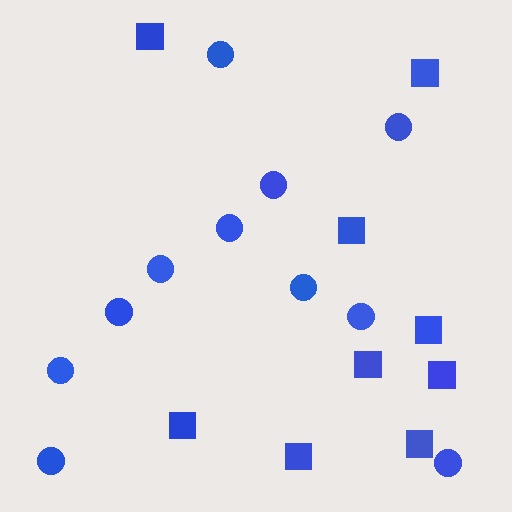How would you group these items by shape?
There are 2 groups: one group of circles (11) and one group of squares (9).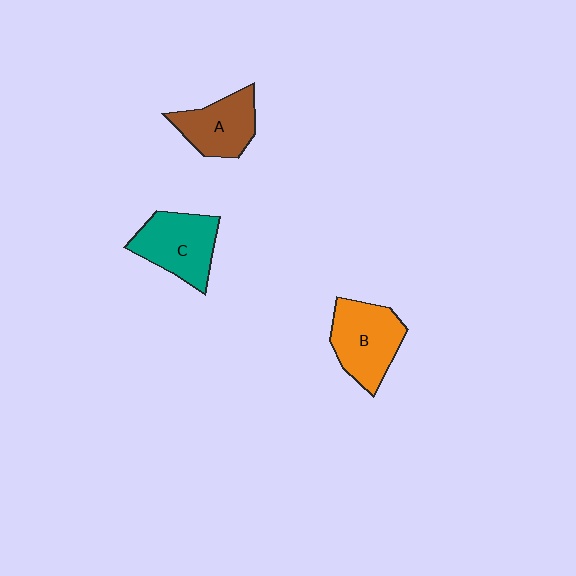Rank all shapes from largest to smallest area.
From largest to smallest: B (orange), C (teal), A (brown).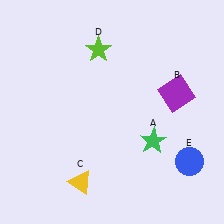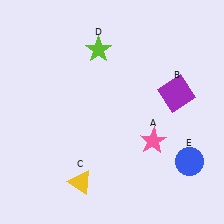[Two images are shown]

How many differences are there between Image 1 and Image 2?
There is 1 difference between the two images.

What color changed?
The star (A) changed from green in Image 1 to pink in Image 2.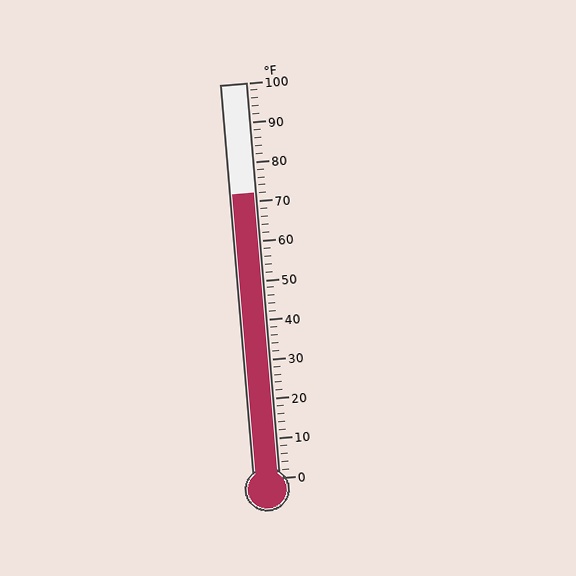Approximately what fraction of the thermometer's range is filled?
The thermometer is filled to approximately 70% of its range.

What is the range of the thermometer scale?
The thermometer scale ranges from 0°F to 100°F.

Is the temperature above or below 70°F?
The temperature is above 70°F.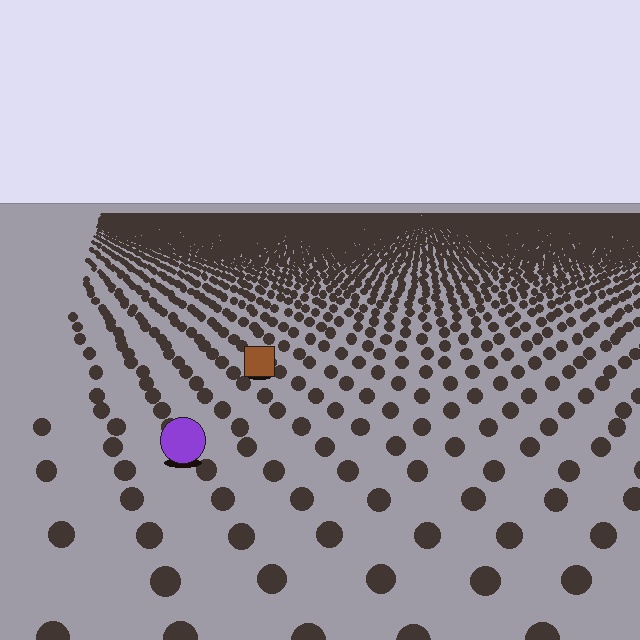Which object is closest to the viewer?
The purple circle is closest. The texture marks near it are larger and more spread out.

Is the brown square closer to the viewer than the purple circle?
No. The purple circle is closer — you can tell from the texture gradient: the ground texture is coarser near it.